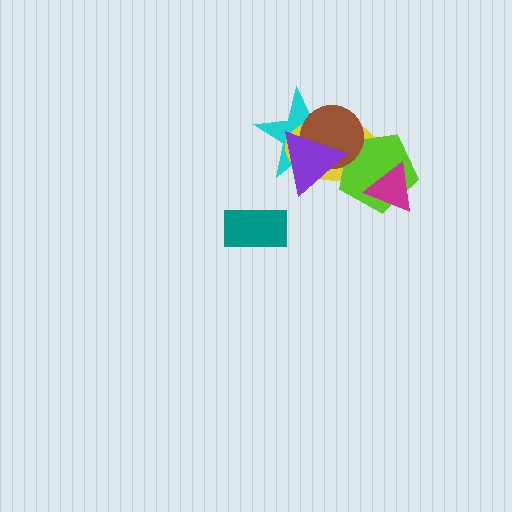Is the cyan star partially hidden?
Yes, it is partially covered by another shape.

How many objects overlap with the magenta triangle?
1 object overlaps with the magenta triangle.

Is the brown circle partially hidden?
Yes, it is partially covered by another shape.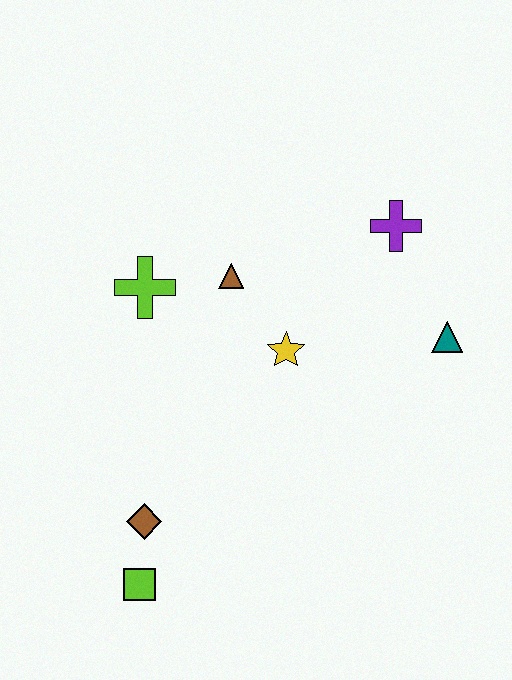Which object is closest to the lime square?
The brown diamond is closest to the lime square.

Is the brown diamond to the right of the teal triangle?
No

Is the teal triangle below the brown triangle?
Yes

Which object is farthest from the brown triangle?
The lime square is farthest from the brown triangle.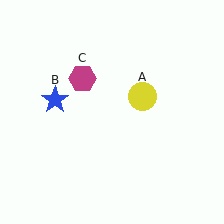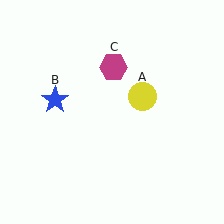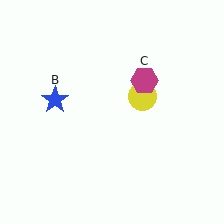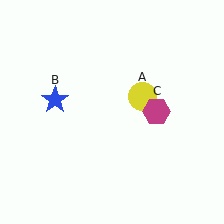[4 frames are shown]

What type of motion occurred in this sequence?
The magenta hexagon (object C) rotated clockwise around the center of the scene.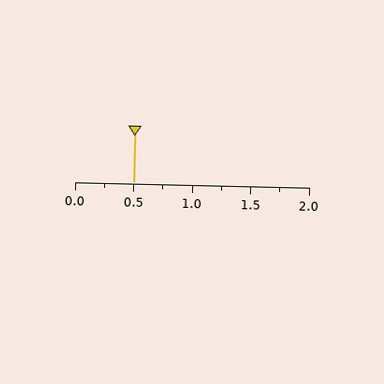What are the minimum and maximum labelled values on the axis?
The axis runs from 0.0 to 2.0.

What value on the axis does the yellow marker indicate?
The marker indicates approximately 0.5.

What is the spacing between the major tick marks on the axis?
The major ticks are spaced 0.5 apart.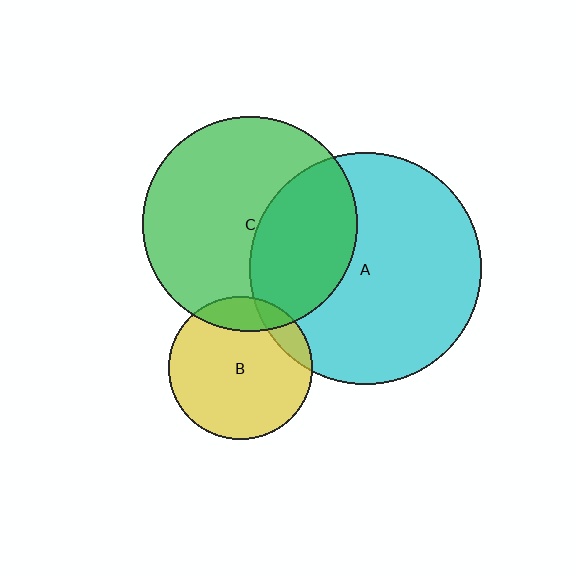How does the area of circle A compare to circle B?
Approximately 2.6 times.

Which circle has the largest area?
Circle A (cyan).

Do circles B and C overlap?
Yes.